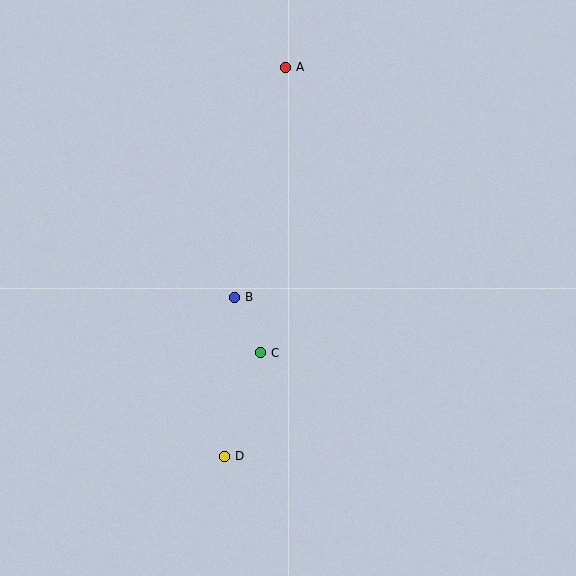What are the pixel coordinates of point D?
Point D is at (224, 456).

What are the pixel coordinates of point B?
Point B is at (234, 297).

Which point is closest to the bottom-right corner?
Point D is closest to the bottom-right corner.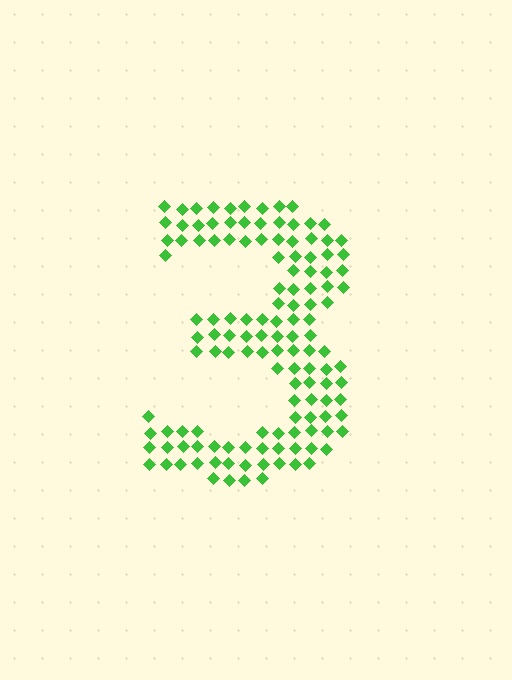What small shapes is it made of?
It is made of small diamonds.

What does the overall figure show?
The overall figure shows the digit 3.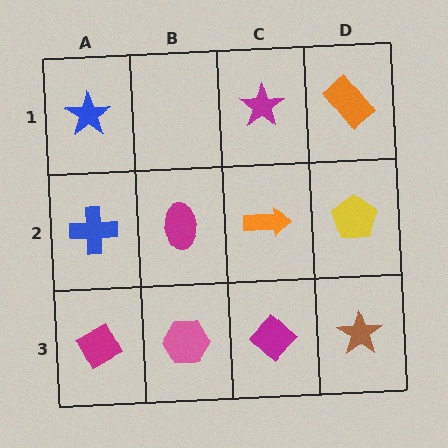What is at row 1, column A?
A blue star.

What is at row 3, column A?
A magenta diamond.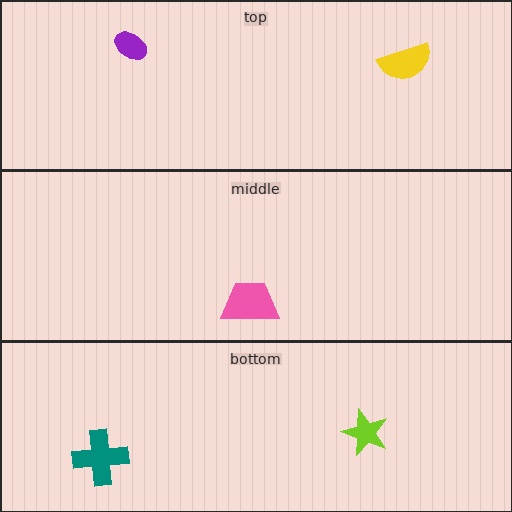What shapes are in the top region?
The purple ellipse, the yellow semicircle.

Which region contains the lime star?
The bottom region.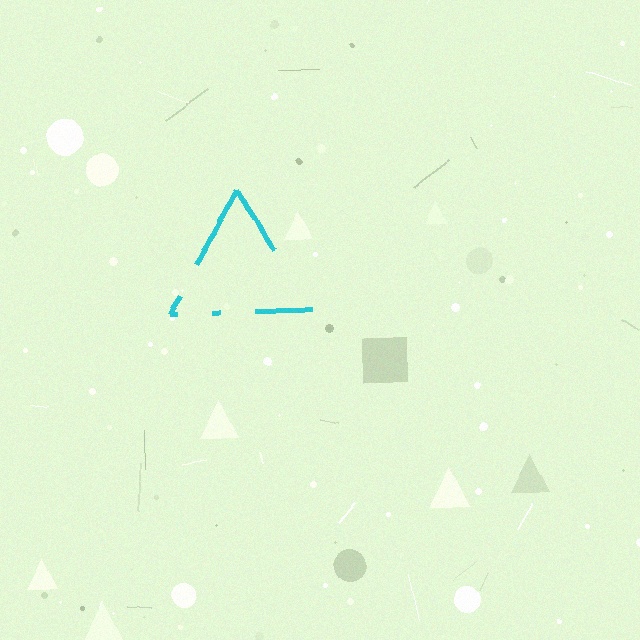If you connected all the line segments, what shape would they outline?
They would outline a triangle.